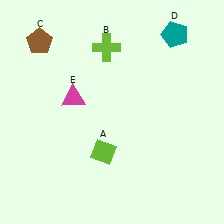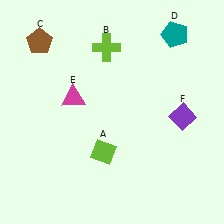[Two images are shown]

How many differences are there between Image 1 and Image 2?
There is 1 difference between the two images.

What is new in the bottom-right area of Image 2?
A purple diamond (F) was added in the bottom-right area of Image 2.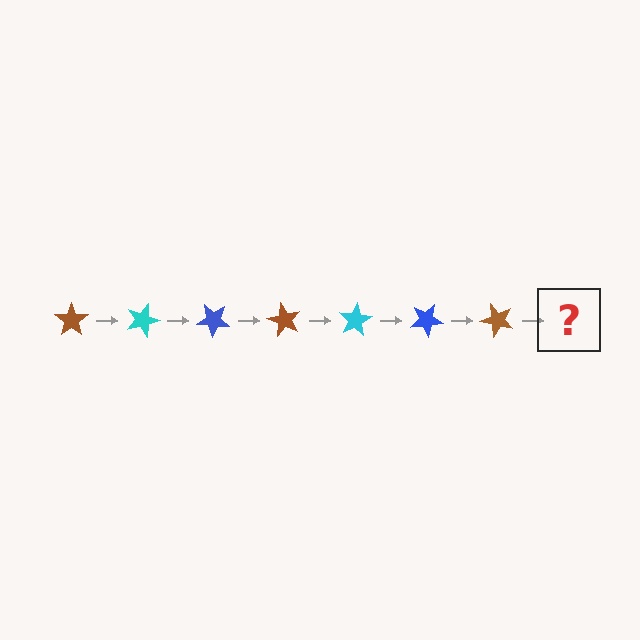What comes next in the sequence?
The next element should be a cyan star, rotated 140 degrees from the start.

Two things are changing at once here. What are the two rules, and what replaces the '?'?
The two rules are that it rotates 20 degrees each step and the color cycles through brown, cyan, and blue. The '?' should be a cyan star, rotated 140 degrees from the start.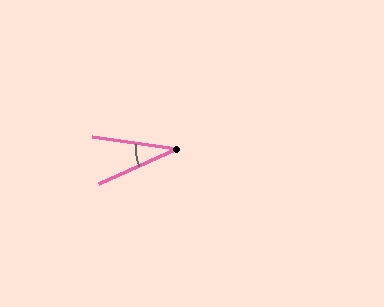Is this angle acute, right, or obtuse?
It is acute.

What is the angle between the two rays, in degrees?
Approximately 33 degrees.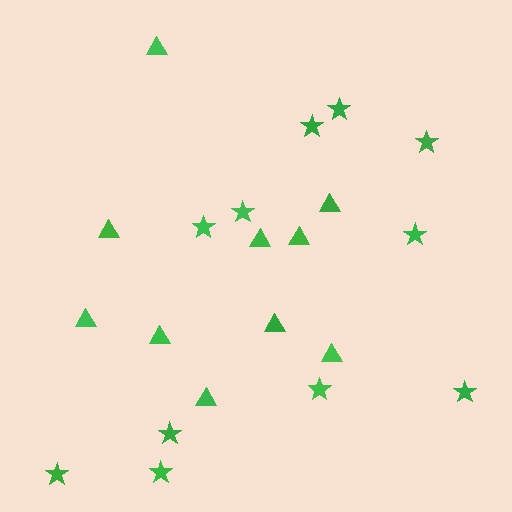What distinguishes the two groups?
There are 2 groups: one group of stars (11) and one group of triangles (10).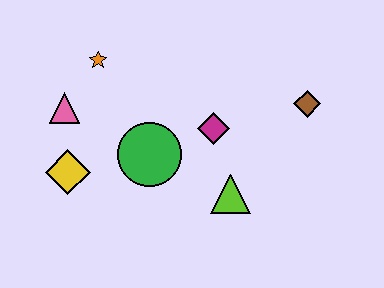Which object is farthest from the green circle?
The brown diamond is farthest from the green circle.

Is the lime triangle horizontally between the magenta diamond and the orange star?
No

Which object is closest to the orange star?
The pink triangle is closest to the orange star.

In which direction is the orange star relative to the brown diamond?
The orange star is to the left of the brown diamond.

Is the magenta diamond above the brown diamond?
No